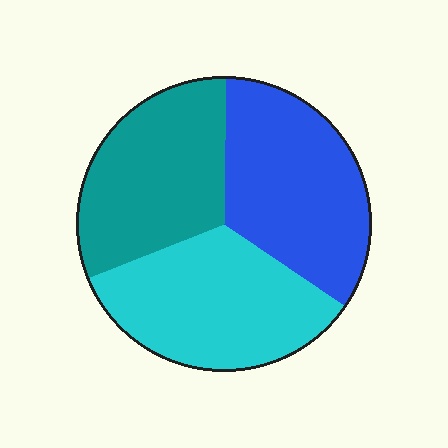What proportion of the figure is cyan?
Cyan takes up about one third (1/3) of the figure.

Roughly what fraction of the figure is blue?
Blue covers about 35% of the figure.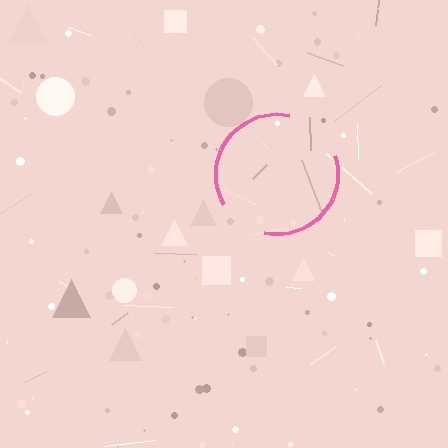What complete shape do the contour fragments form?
The contour fragments form a circle.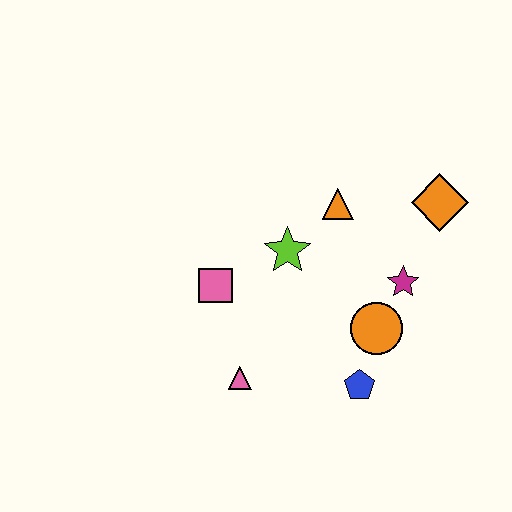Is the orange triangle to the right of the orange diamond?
No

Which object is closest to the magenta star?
The orange circle is closest to the magenta star.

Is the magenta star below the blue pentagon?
No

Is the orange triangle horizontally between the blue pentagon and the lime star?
Yes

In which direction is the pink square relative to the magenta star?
The pink square is to the left of the magenta star.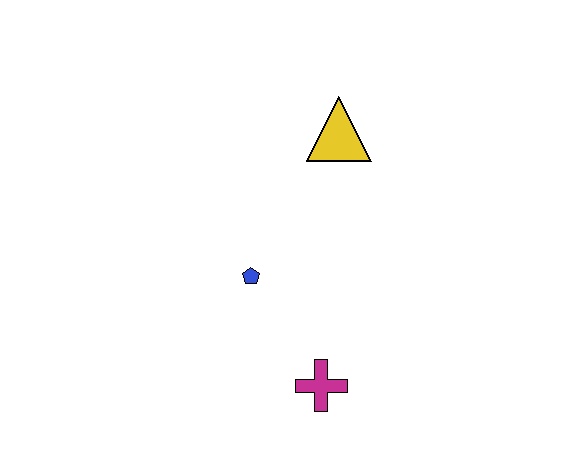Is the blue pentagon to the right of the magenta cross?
No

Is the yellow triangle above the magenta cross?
Yes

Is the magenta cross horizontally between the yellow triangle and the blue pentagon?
Yes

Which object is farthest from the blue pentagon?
The yellow triangle is farthest from the blue pentagon.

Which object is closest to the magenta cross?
The blue pentagon is closest to the magenta cross.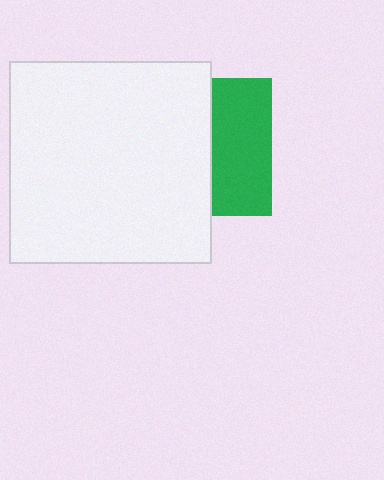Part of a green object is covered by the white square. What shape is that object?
It is a square.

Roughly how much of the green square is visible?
A small part of it is visible (roughly 44%).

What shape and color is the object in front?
The object in front is a white square.